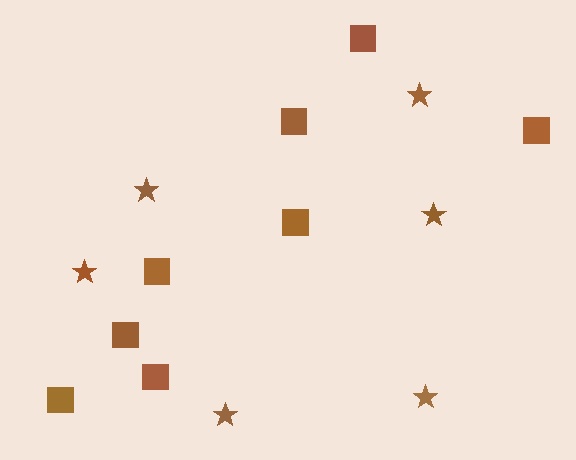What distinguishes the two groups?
There are 2 groups: one group of squares (8) and one group of stars (6).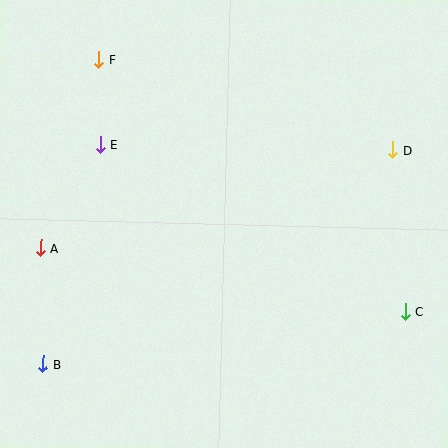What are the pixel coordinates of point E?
Point E is at (100, 145).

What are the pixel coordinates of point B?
Point B is at (43, 364).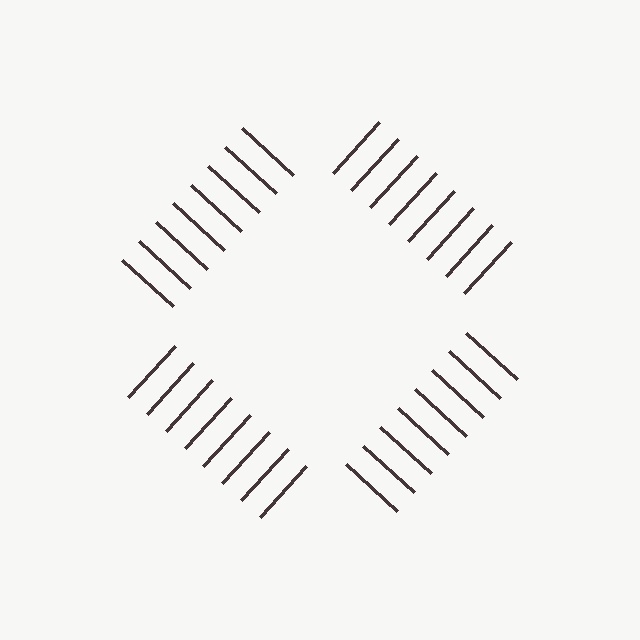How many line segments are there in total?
32 — 8 along each of the 4 edges.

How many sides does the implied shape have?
4 sides — the line-ends trace a square.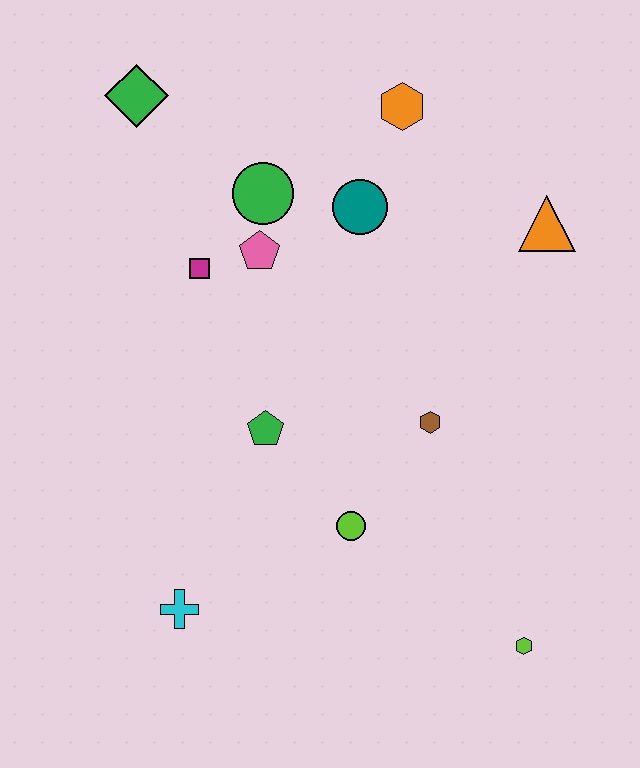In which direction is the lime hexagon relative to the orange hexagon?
The lime hexagon is below the orange hexagon.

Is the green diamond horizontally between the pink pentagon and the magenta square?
No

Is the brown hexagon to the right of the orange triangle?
No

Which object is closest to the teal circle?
The green circle is closest to the teal circle.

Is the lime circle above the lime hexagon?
Yes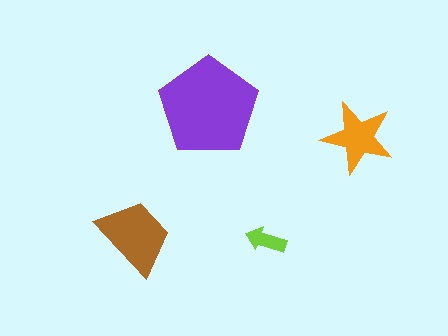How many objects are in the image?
There are 4 objects in the image.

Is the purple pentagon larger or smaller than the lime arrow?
Larger.